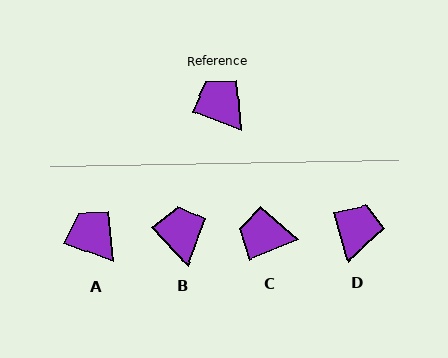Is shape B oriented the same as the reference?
No, it is off by about 27 degrees.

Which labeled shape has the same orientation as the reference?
A.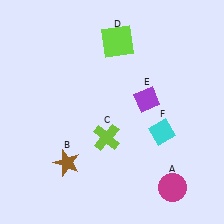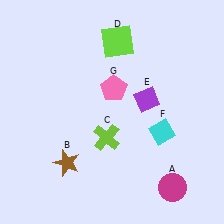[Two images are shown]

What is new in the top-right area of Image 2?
A pink pentagon (G) was added in the top-right area of Image 2.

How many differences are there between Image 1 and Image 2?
There is 1 difference between the two images.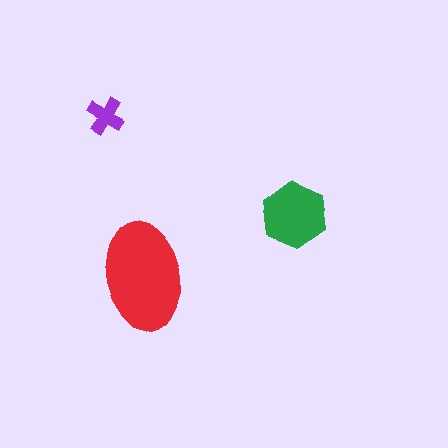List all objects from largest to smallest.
The red ellipse, the green hexagon, the purple cross.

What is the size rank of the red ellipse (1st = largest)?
1st.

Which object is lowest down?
The red ellipse is bottommost.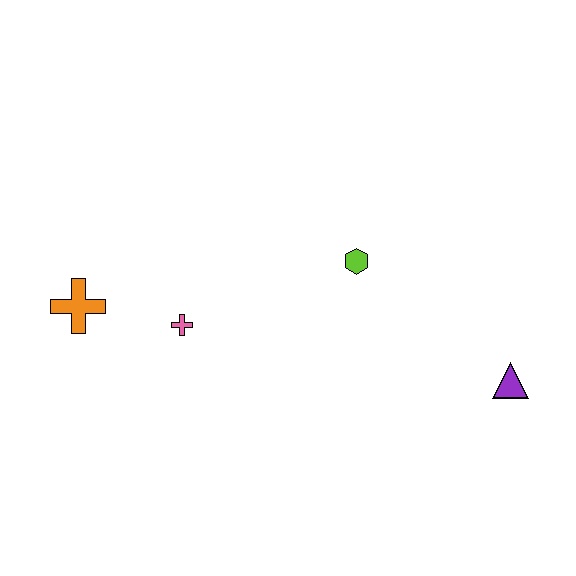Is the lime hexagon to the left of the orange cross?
No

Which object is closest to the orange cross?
The pink cross is closest to the orange cross.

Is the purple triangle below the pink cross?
Yes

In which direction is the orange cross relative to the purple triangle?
The orange cross is to the left of the purple triangle.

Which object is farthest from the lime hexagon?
The orange cross is farthest from the lime hexagon.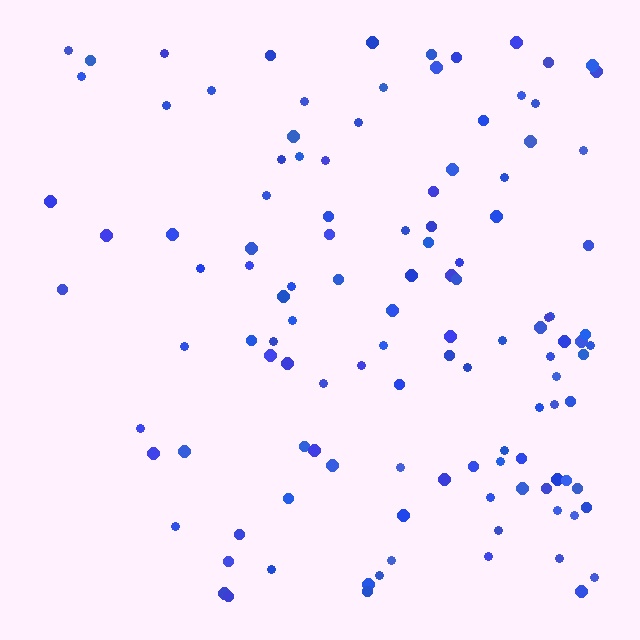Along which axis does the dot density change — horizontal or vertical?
Horizontal.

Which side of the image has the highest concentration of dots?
The right.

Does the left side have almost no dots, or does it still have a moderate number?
Still a moderate number, just noticeably fewer than the right.